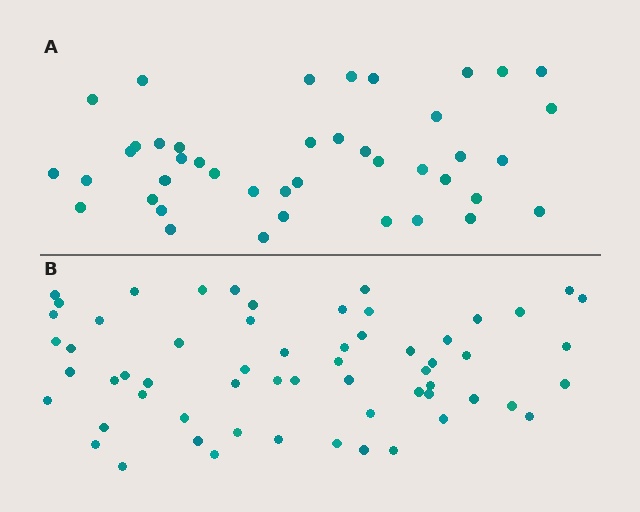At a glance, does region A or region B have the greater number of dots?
Region B (the bottom region) has more dots.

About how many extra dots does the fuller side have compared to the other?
Region B has approximately 20 more dots than region A.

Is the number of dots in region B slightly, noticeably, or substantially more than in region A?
Region B has noticeably more, but not dramatically so. The ratio is roughly 1.4 to 1.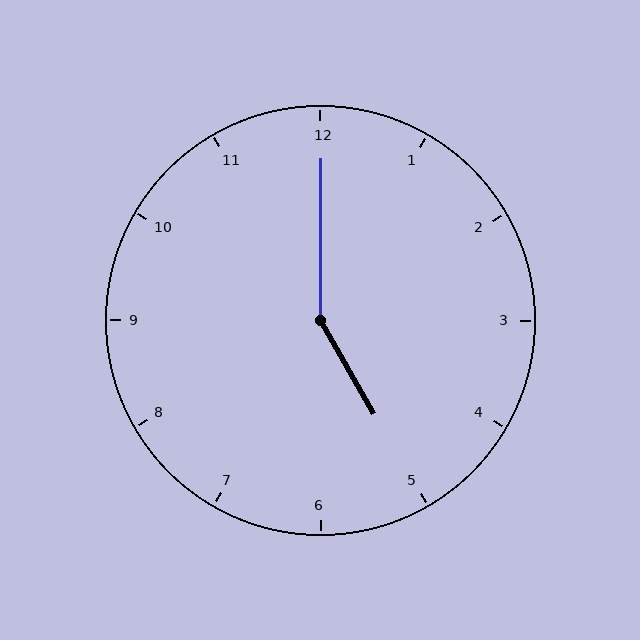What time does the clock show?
5:00.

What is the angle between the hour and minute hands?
Approximately 150 degrees.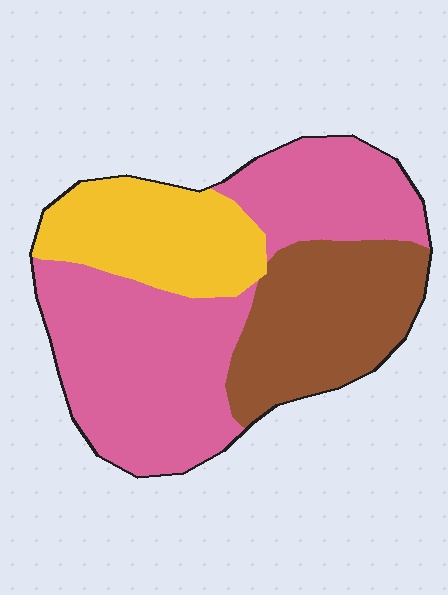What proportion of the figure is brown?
Brown takes up about one quarter (1/4) of the figure.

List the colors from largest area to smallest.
From largest to smallest: pink, brown, yellow.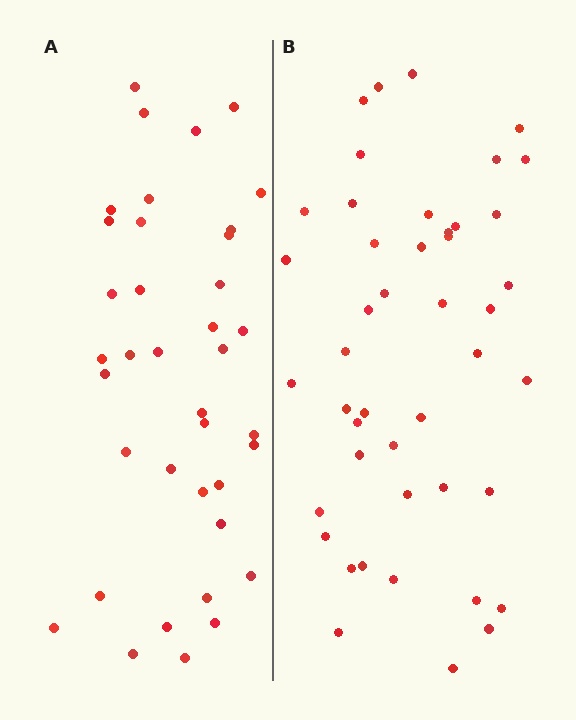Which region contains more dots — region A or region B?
Region B (the right region) has more dots.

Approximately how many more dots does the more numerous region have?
Region B has roughly 8 or so more dots than region A.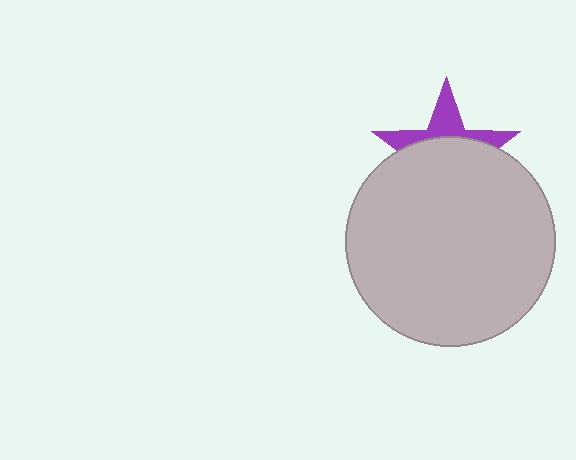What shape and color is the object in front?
The object in front is a light gray circle.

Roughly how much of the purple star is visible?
A small part of it is visible (roughly 34%).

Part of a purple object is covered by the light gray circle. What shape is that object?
It is a star.